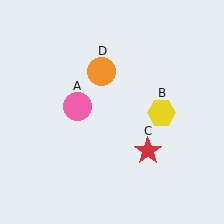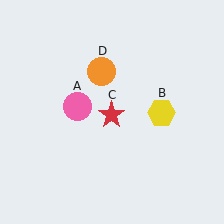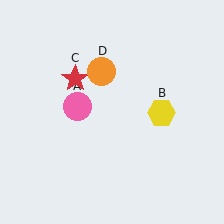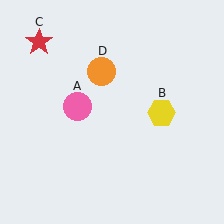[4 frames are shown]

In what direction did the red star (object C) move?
The red star (object C) moved up and to the left.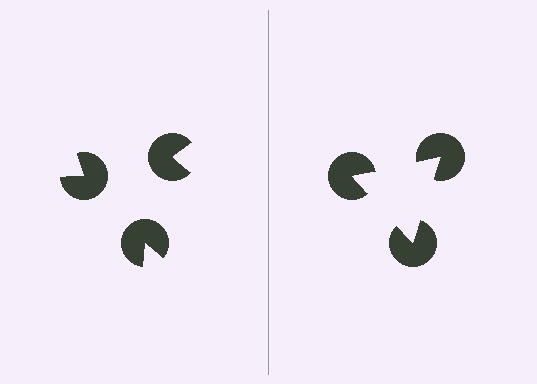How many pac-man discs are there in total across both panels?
6 — 3 on each side.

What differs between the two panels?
The pac-man discs are positioned identically on both sides; only the wedge orientations differ. On the right they align to a triangle; on the left they are misaligned.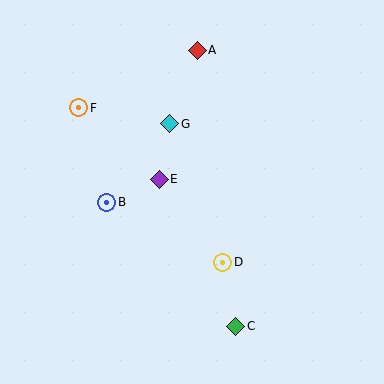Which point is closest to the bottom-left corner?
Point B is closest to the bottom-left corner.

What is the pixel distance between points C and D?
The distance between C and D is 65 pixels.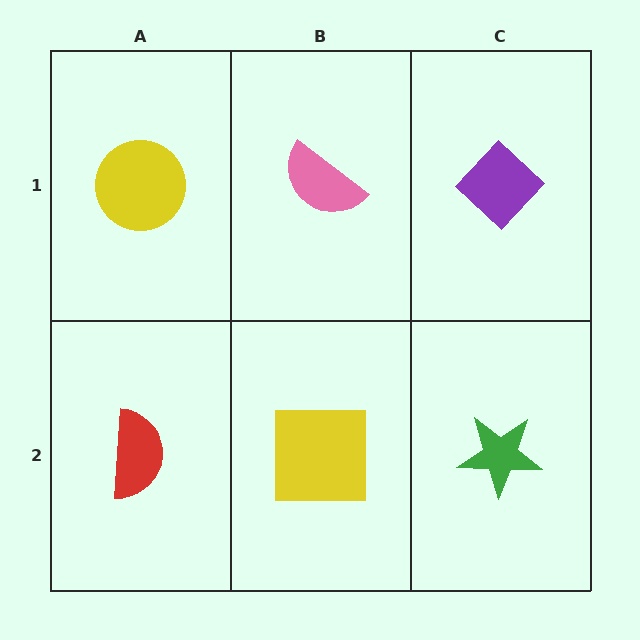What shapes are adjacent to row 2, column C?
A purple diamond (row 1, column C), a yellow square (row 2, column B).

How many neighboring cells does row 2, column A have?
2.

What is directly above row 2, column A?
A yellow circle.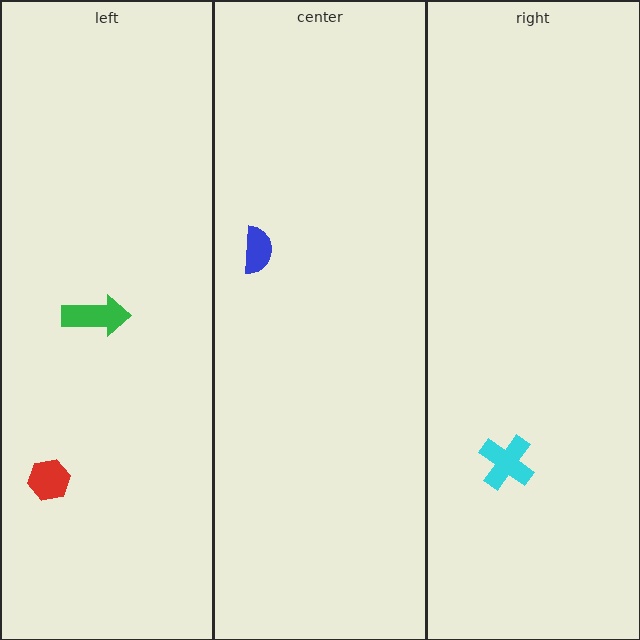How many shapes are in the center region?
1.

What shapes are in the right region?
The cyan cross.